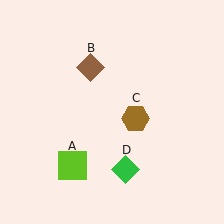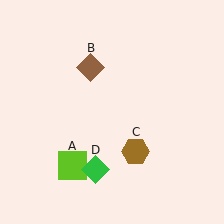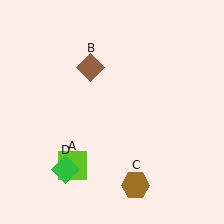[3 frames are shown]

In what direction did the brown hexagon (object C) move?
The brown hexagon (object C) moved down.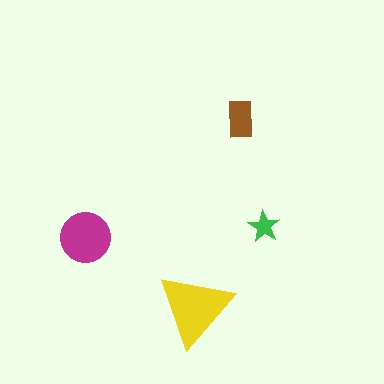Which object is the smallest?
The green star.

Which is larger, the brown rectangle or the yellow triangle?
The yellow triangle.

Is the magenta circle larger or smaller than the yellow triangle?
Smaller.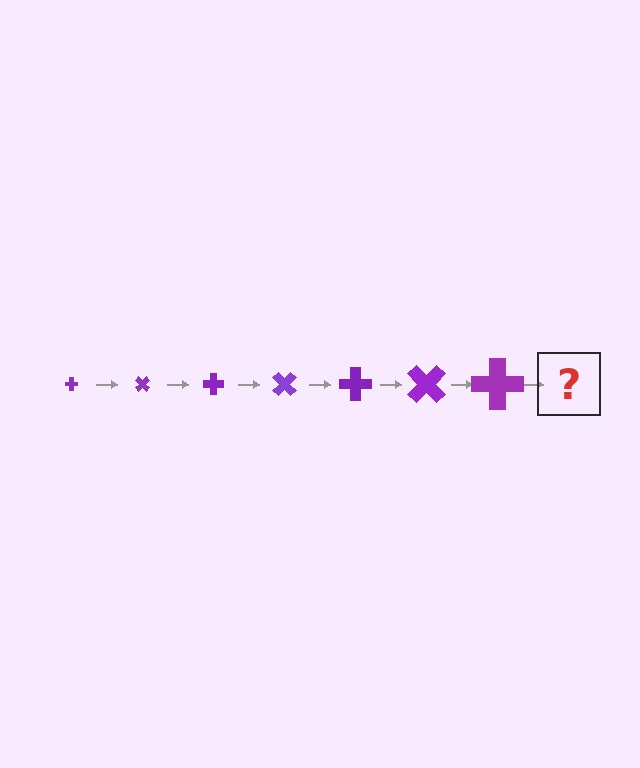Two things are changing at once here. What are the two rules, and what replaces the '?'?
The two rules are that the cross grows larger each step and it rotates 45 degrees each step. The '?' should be a cross, larger than the previous one and rotated 315 degrees from the start.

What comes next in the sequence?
The next element should be a cross, larger than the previous one and rotated 315 degrees from the start.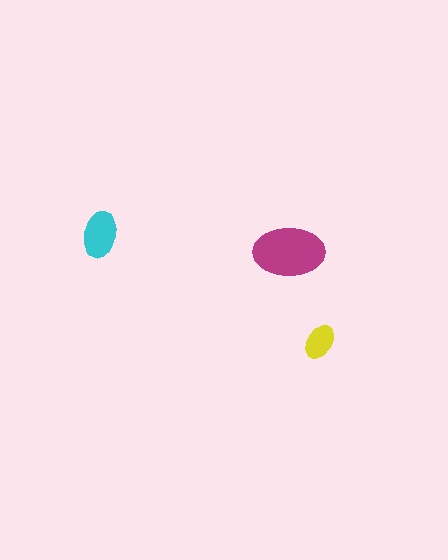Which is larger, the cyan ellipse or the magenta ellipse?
The magenta one.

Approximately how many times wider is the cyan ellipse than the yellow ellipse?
About 1.5 times wider.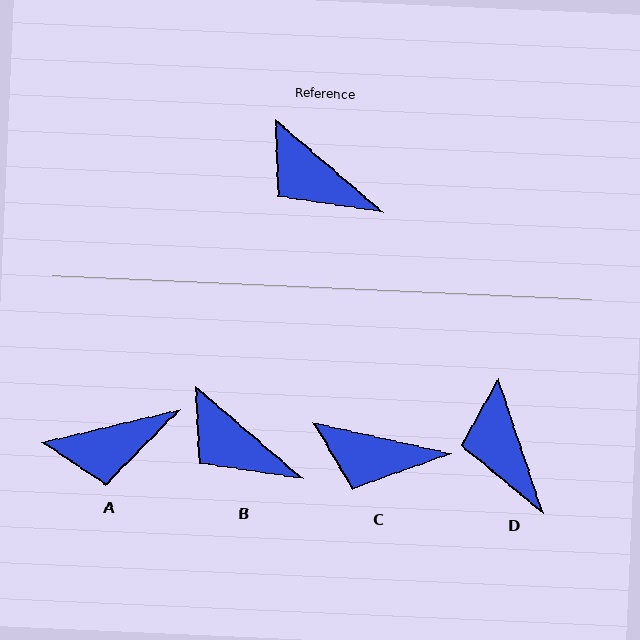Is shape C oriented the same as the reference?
No, it is off by about 28 degrees.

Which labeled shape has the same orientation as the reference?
B.